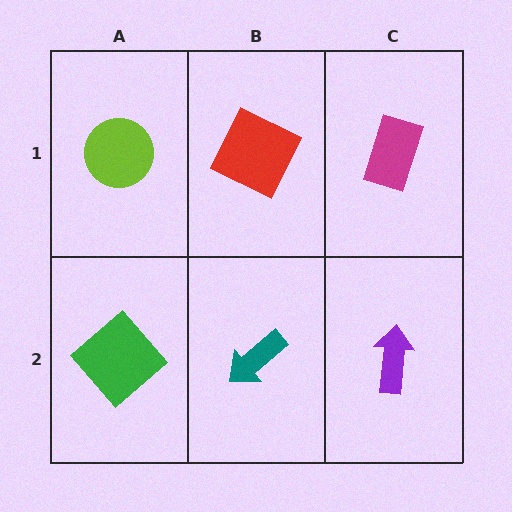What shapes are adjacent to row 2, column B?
A red square (row 1, column B), a green diamond (row 2, column A), a purple arrow (row 2, column C).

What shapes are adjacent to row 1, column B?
A teal arrow (row 2, column B), a lime circle (row 1, column A), a magenta rectangle (row 1, column C).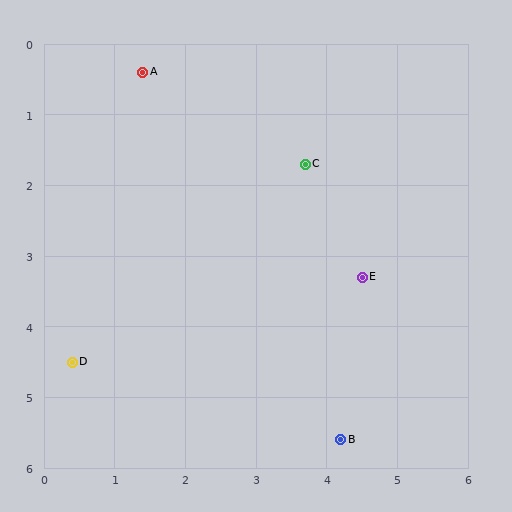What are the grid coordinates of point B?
Point B is at approximately (4.2, 5.6).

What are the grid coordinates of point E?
Point E is at approximately (4.5, 3.3).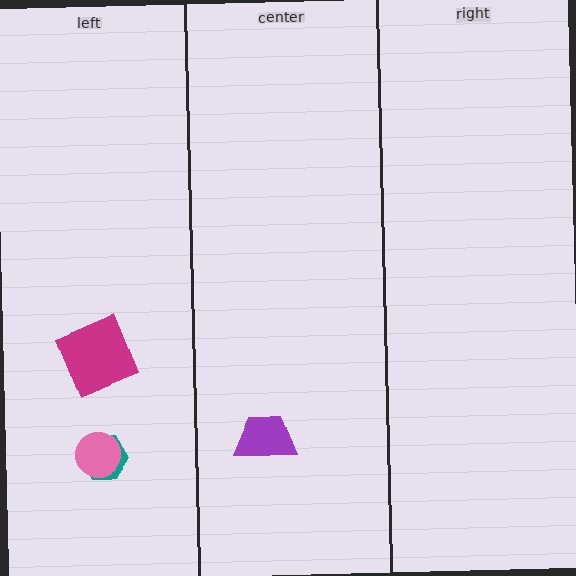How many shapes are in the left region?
3.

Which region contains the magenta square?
The left region.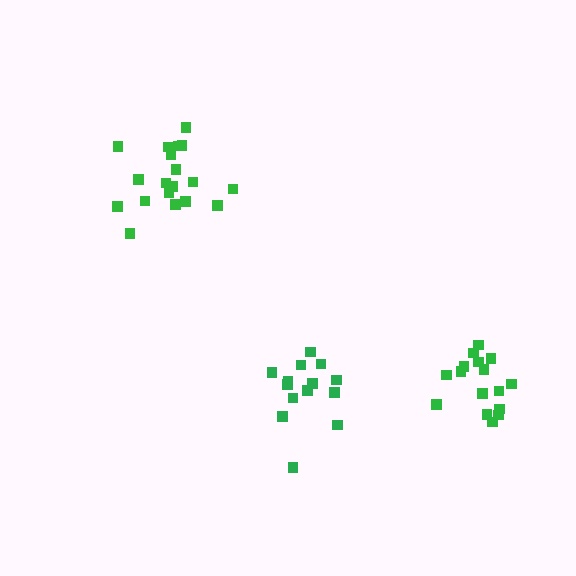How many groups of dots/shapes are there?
There are 3 groups.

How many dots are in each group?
Group 1: 19 dots, Group 2: 16 dots, Group 3: 15 dots (50 total).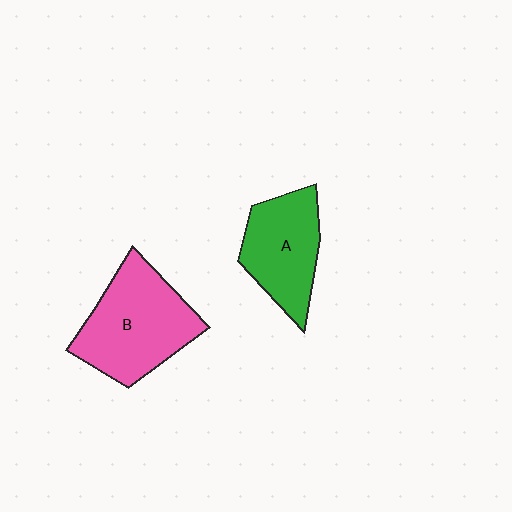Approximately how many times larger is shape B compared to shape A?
Approximately 1.3 times.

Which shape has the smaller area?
Shape A (green).